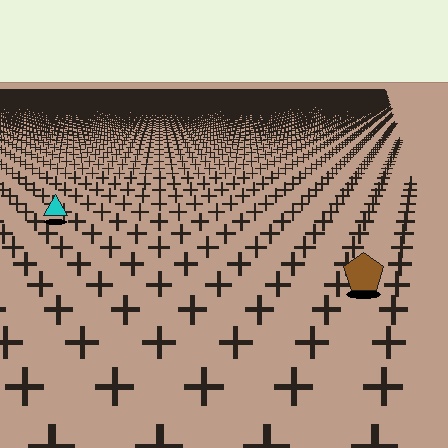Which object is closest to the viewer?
The brown pentagon is closest. The texture marks near it are larger and more spread out.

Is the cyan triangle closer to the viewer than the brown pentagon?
No. The brown pentagon is closer — you can tell from the texture gradient: the ground texture is coarser near it.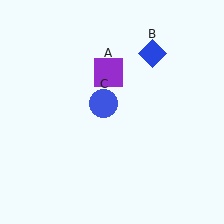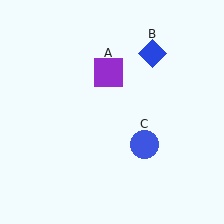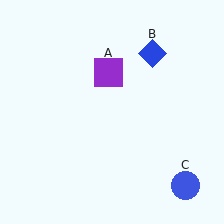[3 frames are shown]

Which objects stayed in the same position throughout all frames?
Purple square (object A) and blue diamond (object B) remained stationary.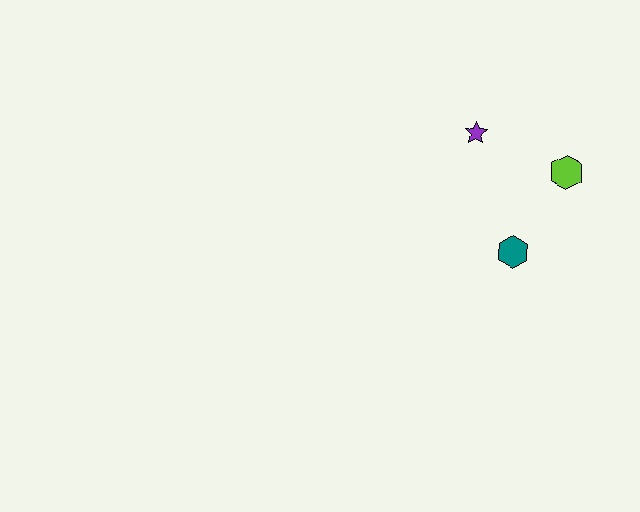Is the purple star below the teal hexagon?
No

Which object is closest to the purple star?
The lime hexagon is closest to the purple star.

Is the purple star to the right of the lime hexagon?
No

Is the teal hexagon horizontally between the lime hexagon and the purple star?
Yes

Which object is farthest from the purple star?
The teal hexagon is farthest from the purple star.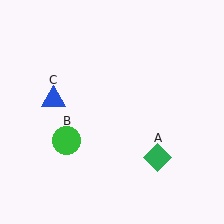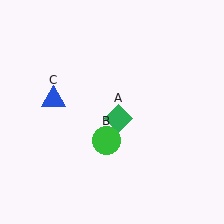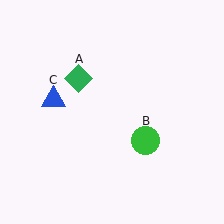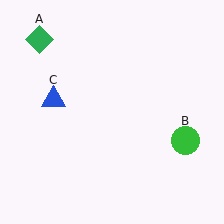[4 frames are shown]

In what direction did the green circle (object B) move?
The green circle (object B) moved right.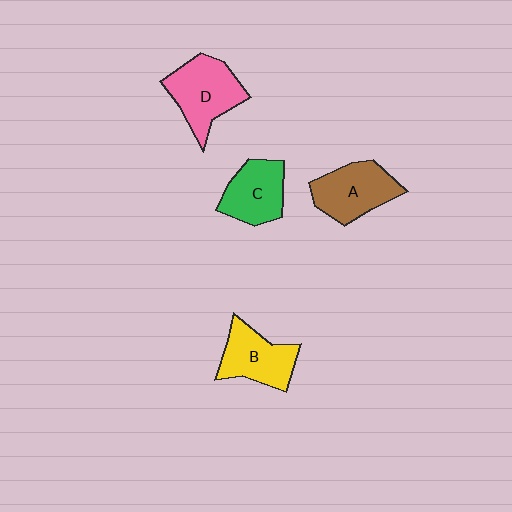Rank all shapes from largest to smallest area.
From largest to smallest: D (pink), A (brown), B (yellow), C (green).